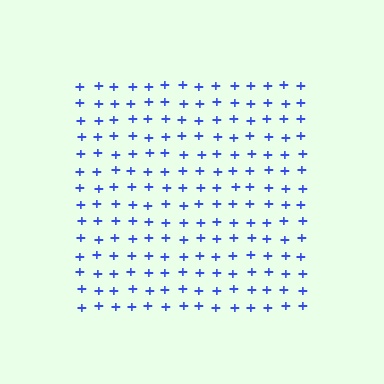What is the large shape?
The large shape is a square.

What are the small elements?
The small elements are plus signs.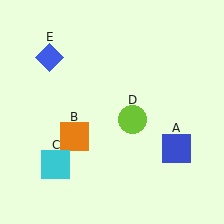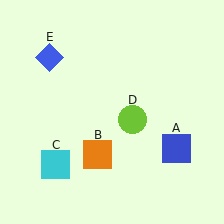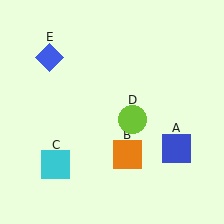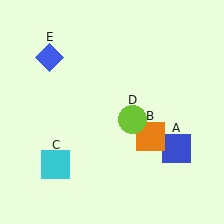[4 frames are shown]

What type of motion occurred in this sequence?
The orange square (object B) rotated counterclockwise around the center of the scene.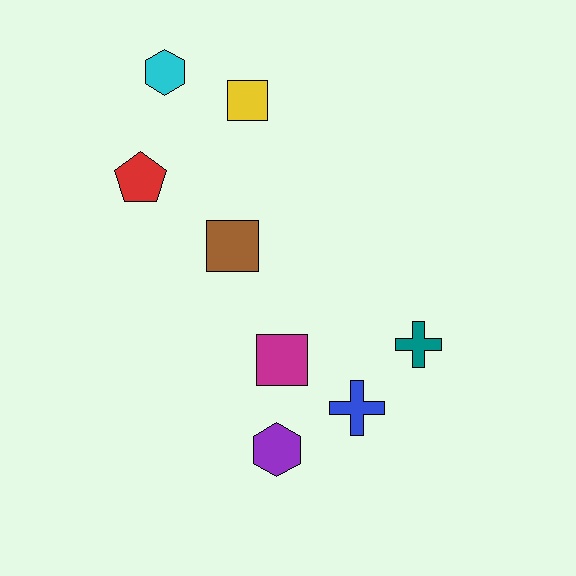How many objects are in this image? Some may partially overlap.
There are 8 objects.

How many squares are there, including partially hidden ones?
There are 3 squares.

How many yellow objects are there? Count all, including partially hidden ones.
There is 1 yellow object.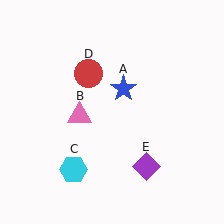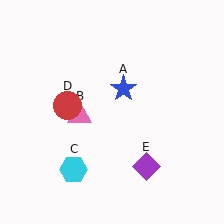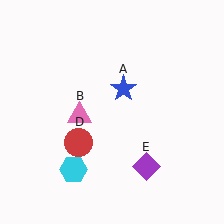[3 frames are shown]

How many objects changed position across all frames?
1 object changed position: red circle (object D).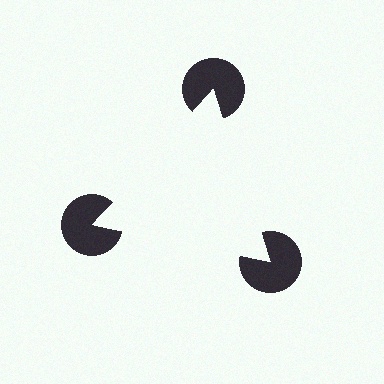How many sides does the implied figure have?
3 sides.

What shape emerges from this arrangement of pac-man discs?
An illusory triangle — its edges are inferred from the aligned wedge cuts in the pac-man discs, not physically drawn.